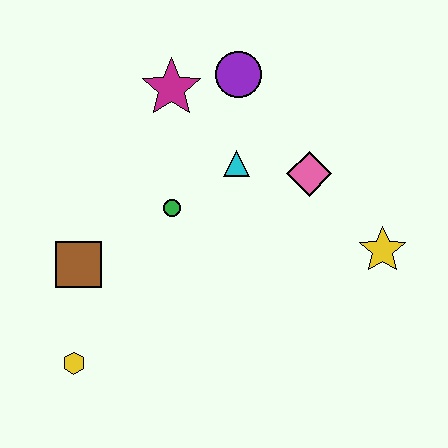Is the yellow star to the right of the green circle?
Yes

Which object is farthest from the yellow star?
The yellow hexagon is farthest from the yellow star.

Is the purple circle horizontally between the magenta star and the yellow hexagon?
No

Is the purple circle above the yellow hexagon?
Yes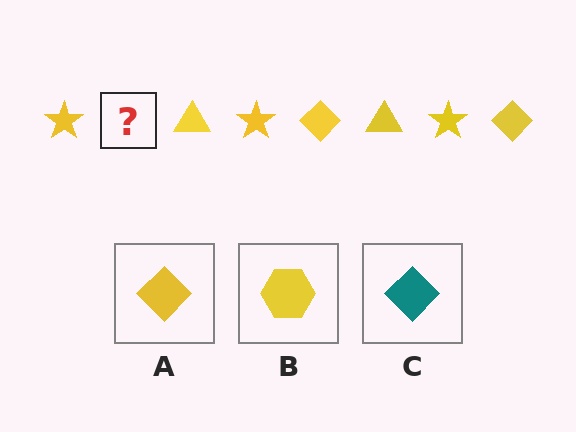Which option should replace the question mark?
Option A.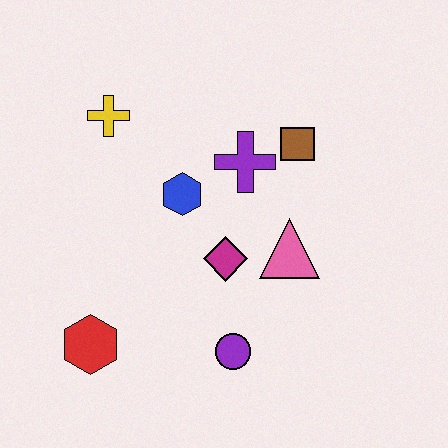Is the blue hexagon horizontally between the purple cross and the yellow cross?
Yes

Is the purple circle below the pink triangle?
Yes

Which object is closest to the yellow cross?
The blue hexagon is closest to the yellow cross.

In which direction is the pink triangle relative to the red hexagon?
The pink triangle is to the right of the red hexagon.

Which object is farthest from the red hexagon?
The brown square is farthest from the red hexagon.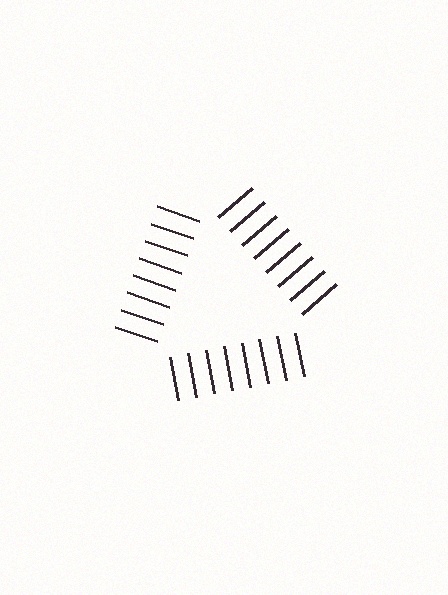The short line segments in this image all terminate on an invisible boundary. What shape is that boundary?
An illusory triangle — the line segments terminate on its edges but no continuous stroke is drawn.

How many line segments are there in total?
24 — 8 along each of the 3 edges.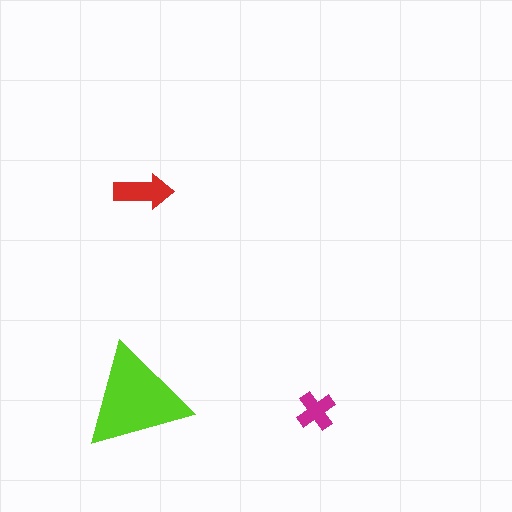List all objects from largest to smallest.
The lime triangle, the red arrow, the magenta cross.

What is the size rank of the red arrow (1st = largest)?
2nd.